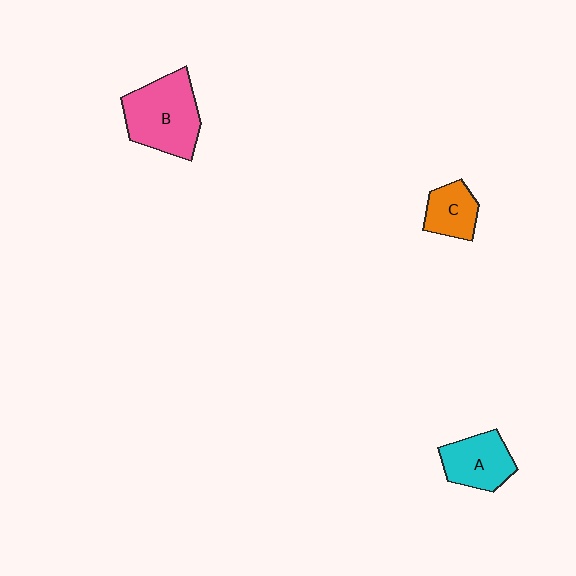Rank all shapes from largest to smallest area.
From largest to smallest: B (pink), A (cyan), C (orange).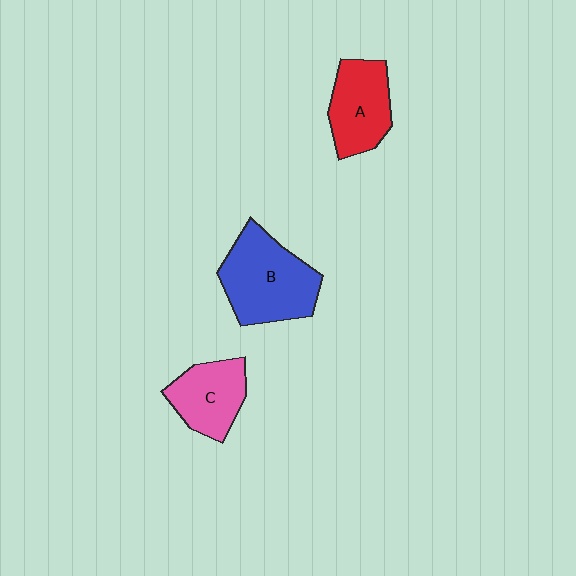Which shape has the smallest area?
Shape C (pink).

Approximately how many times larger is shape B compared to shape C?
Approximately 1.5 times.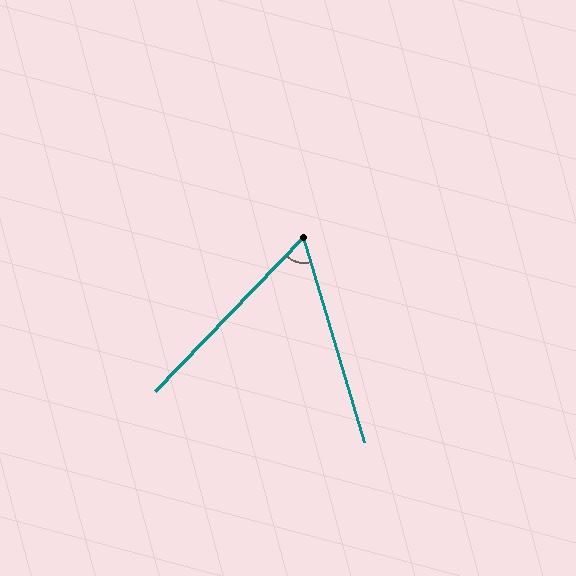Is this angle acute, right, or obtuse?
It is acute.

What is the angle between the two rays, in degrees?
Approximately 60 degrees.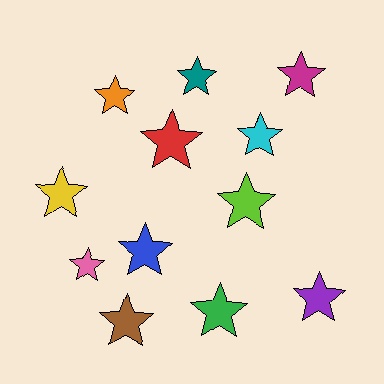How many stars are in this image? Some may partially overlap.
There are 12 stars.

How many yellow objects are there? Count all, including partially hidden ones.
There is 1 yellow object.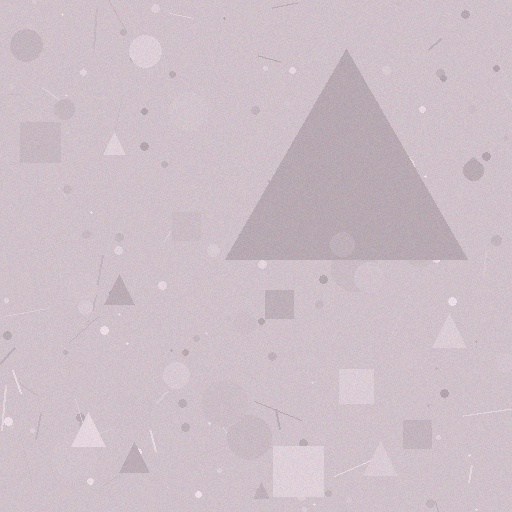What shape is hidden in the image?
A triangle is hidden in the image.